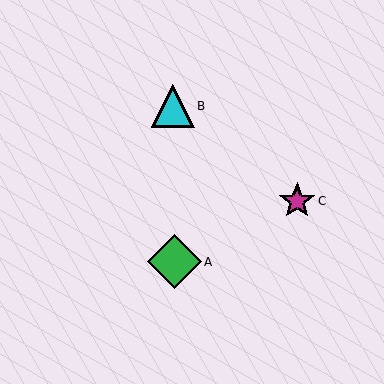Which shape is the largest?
The green diamond (labeled A) is the largest.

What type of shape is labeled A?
Shape A is a green diamond.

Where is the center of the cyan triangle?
The center of the cyan triangle is at (173, 106).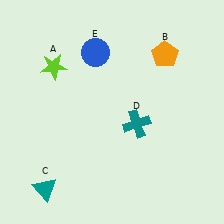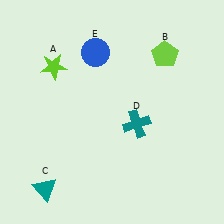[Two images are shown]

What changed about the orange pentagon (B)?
In Image 1, B is orange. In Image 2, it changed to lime.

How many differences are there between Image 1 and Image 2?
There is 1 difference between the two images.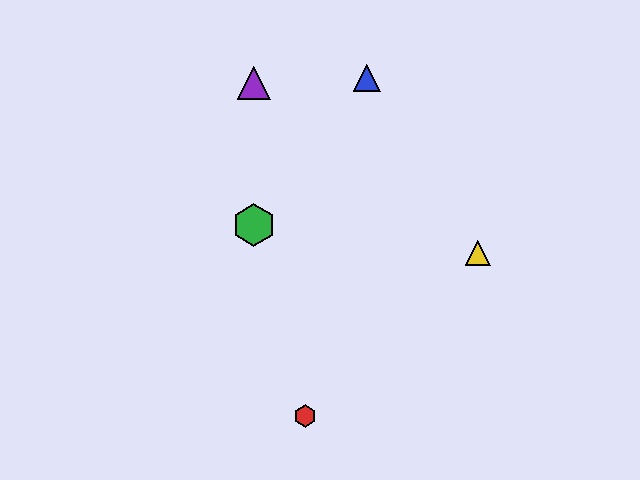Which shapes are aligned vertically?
The green hexagon, the purple triangle are aligned vertically.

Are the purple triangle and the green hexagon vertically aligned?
Yes, both are at x≈254.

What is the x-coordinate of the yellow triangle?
The yellow triangle is at x≈478.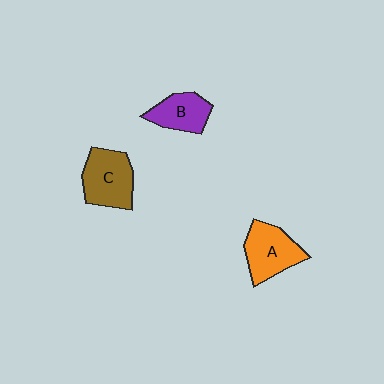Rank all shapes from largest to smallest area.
From largest to smallest: C (brown), A (orange), B (purple).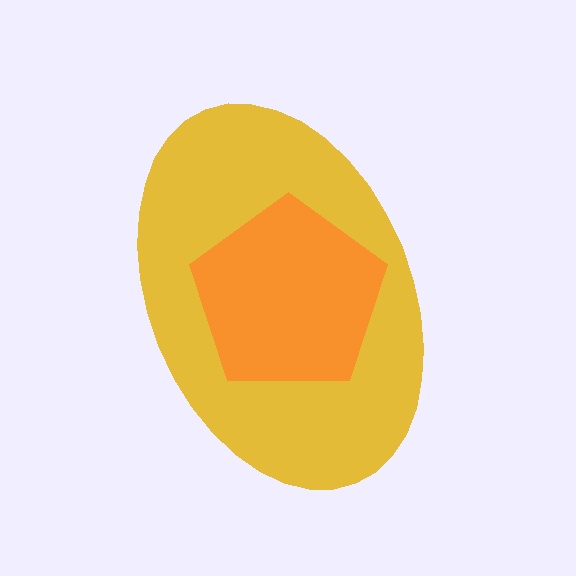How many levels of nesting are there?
2.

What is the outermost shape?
The yellow ellipse.